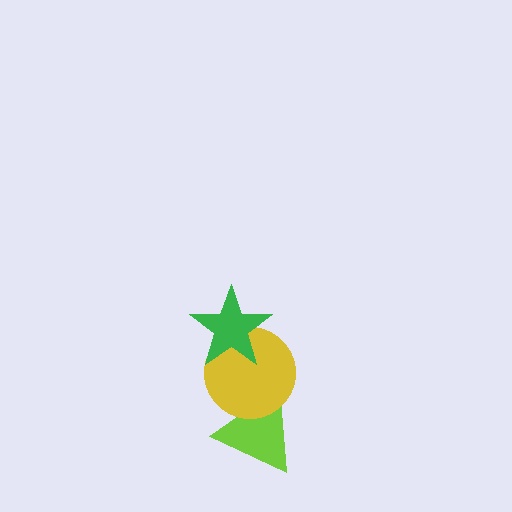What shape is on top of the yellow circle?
The green star is on top of the yellow circle.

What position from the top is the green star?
The green star is 1st from the top.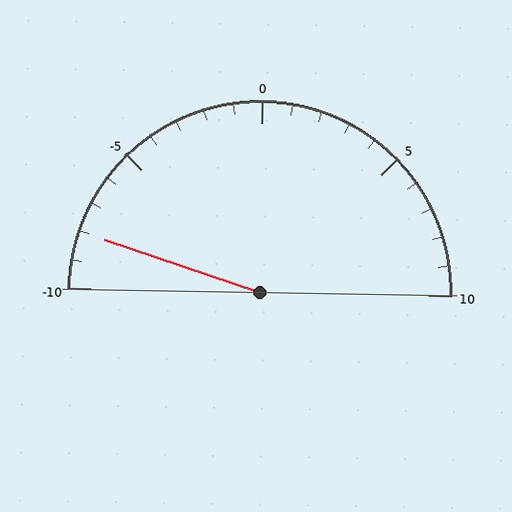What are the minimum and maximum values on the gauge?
The gauge ranges from -10 to 10.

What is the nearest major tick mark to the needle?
The nearest major tick mark is -10.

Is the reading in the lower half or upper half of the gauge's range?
The reading is in the lower half of the range (-10 to 10).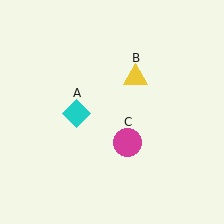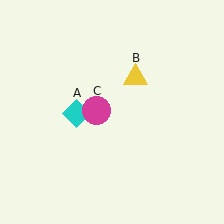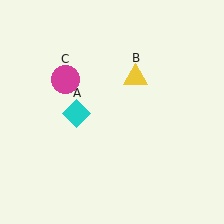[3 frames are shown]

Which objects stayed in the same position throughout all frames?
Cyan diamond (object A) and yellow triangle (object B) remained stationary.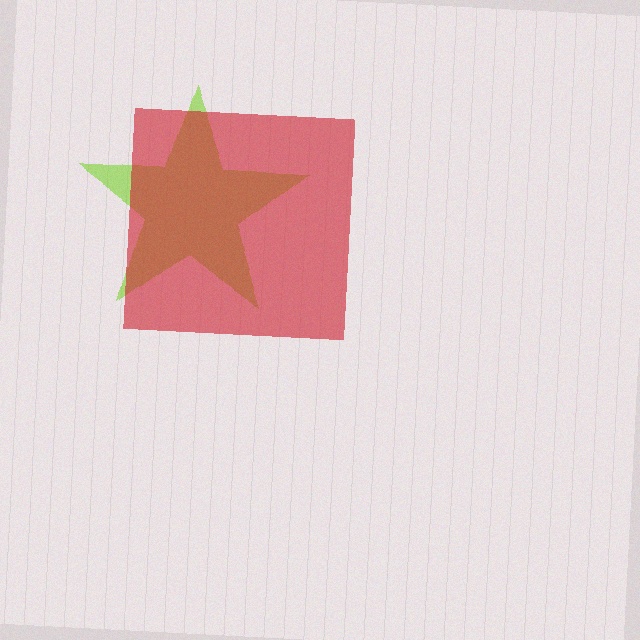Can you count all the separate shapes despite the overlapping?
Yes, there are 2 separate shapes.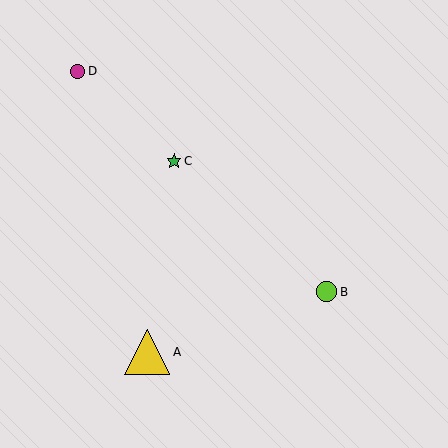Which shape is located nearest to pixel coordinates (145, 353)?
The yellow triangle (labeled A) at (147, 352) is nearest to that location.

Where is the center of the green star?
The center of the green star is at (174, 161).